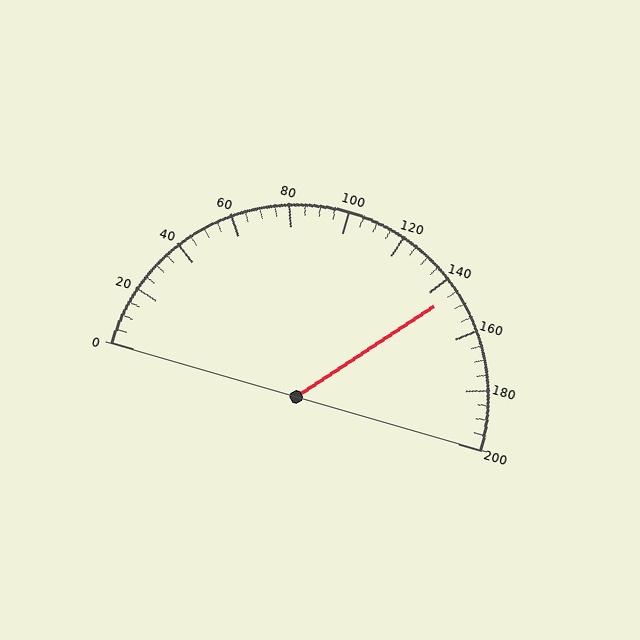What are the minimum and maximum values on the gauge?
The gauge ranges from 0 to 200.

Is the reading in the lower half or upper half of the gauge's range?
The reading is in the upper half of the range (0 to 200).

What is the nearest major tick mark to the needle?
The nearest major tick mark is 140.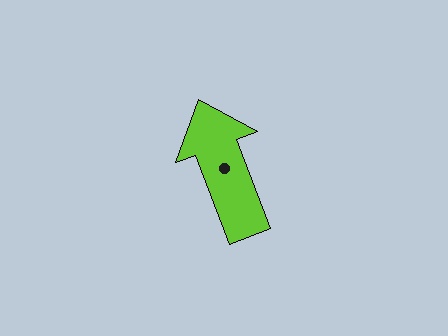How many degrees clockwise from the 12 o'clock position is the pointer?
Approximately 339 degrees.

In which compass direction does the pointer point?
North.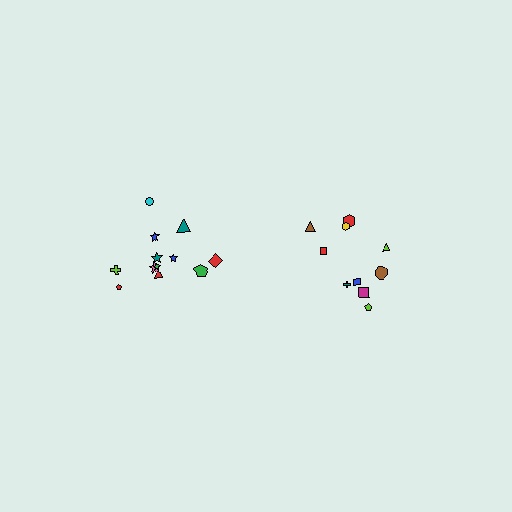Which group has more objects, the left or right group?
The left group.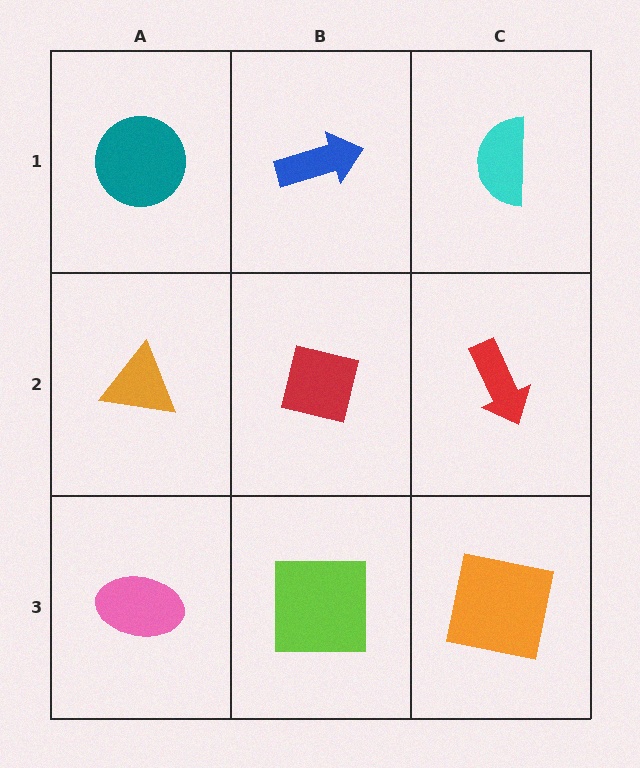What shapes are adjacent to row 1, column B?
A red square (row 2, column B), a teal circle (row 1, column A), a cyan semicircle (row 1, column C).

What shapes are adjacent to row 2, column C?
A cyan semicircle (row 1, column C), an orange square (row 3, column C), a red square (row 2, column B).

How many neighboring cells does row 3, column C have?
2.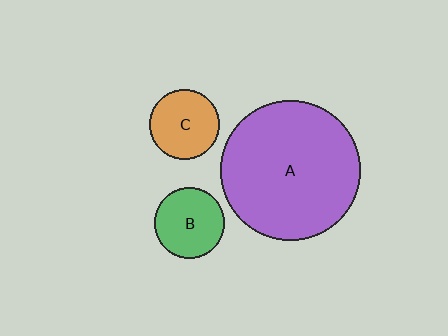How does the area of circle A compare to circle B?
Approximately 4.0 times.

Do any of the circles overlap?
No, none of the circles overlap.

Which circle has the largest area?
Circle A (purple).